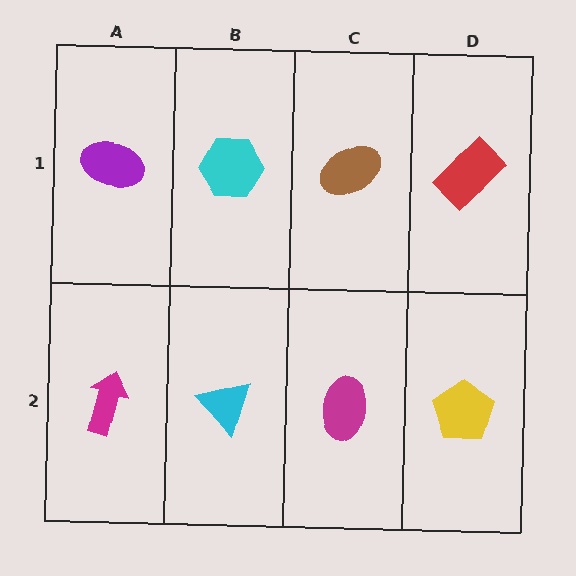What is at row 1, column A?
A purple ellipse.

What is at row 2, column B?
A cyan triangle.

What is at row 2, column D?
A yellow pentagon.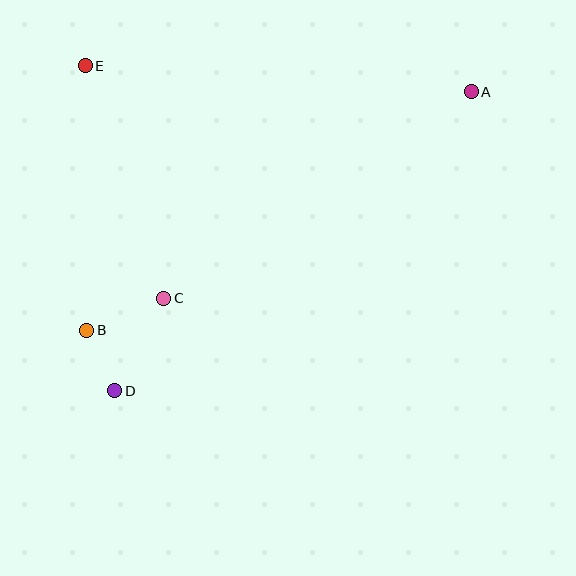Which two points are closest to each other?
Points B and D are closest to each other.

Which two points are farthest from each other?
Points A and D are farthest from each other.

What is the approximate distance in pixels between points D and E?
The distance between D and E is approximately 326 pixels.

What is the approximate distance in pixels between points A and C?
The distance between A and C is approximately 370 pixels.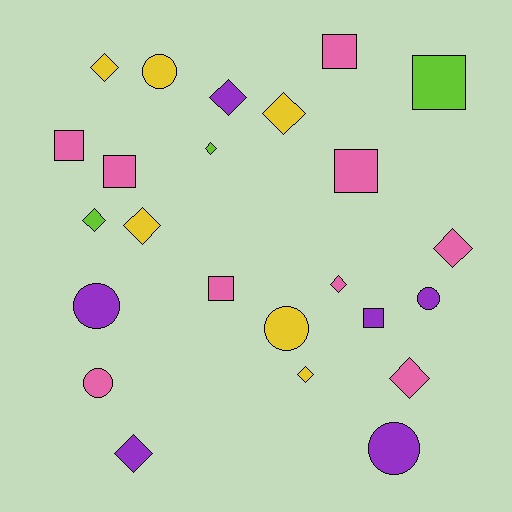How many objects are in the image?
There are 24 objects.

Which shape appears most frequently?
Diamond, with 11 objects.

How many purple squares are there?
There is 1 purple square.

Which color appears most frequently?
Pink, with 9 objects.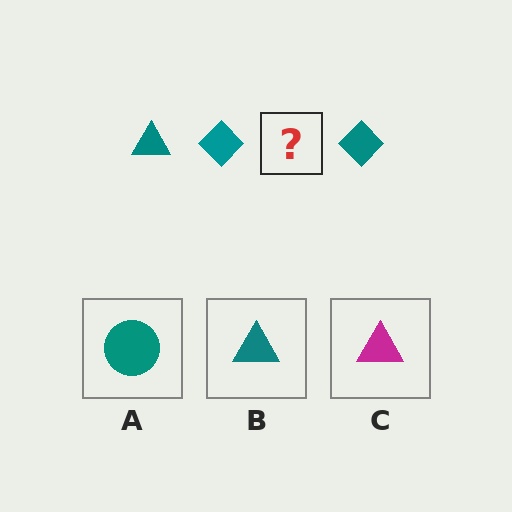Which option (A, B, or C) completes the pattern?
B.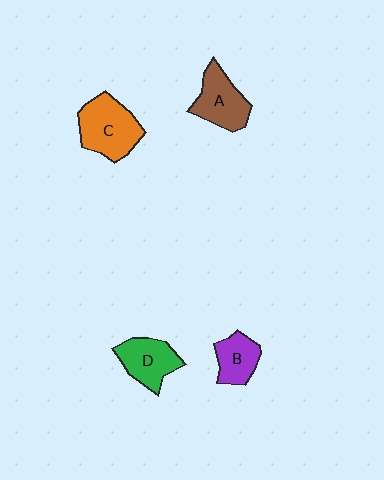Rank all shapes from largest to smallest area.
From largest to smallest: C (orange), A (brown), D (green), B (purple).